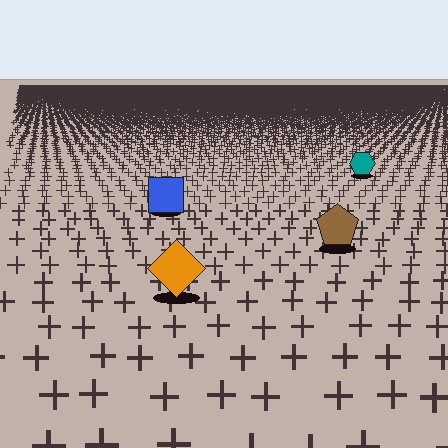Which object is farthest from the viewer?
The teal hexagon is farthest from the viewer. It appears smaller and the ground texture around it is denser.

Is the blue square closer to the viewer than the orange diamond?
No. The orange diamond is closer — you can tell from the texture gradient: the ground texture is coarser near it.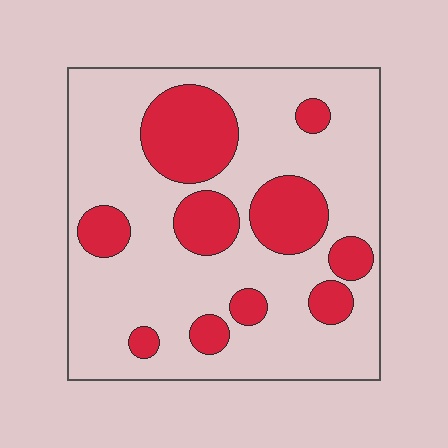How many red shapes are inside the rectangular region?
10.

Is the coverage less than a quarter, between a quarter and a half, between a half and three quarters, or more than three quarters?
Between a quarter and a half.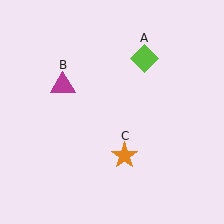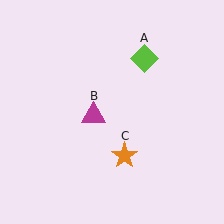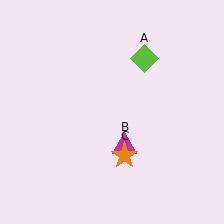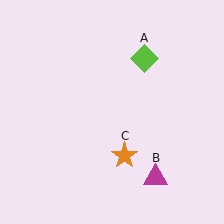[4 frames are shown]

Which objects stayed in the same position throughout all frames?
Lime diamond (object A) and orange star (object C) remained stationary.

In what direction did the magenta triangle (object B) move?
The magenta triangle (object B) moved down and to the right.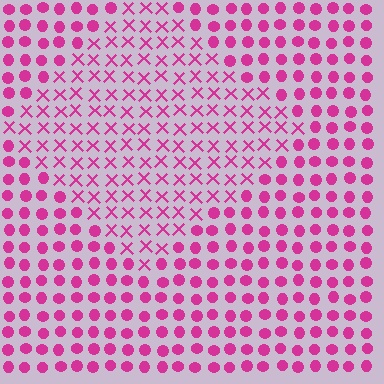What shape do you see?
I see a diamond.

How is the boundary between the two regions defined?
The boundary is defined by a change in element shape: X marks inside vs. circles outside. All elements share the same color and spacing.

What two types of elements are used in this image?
The image uses X marks inside the diamond region and circles outside it.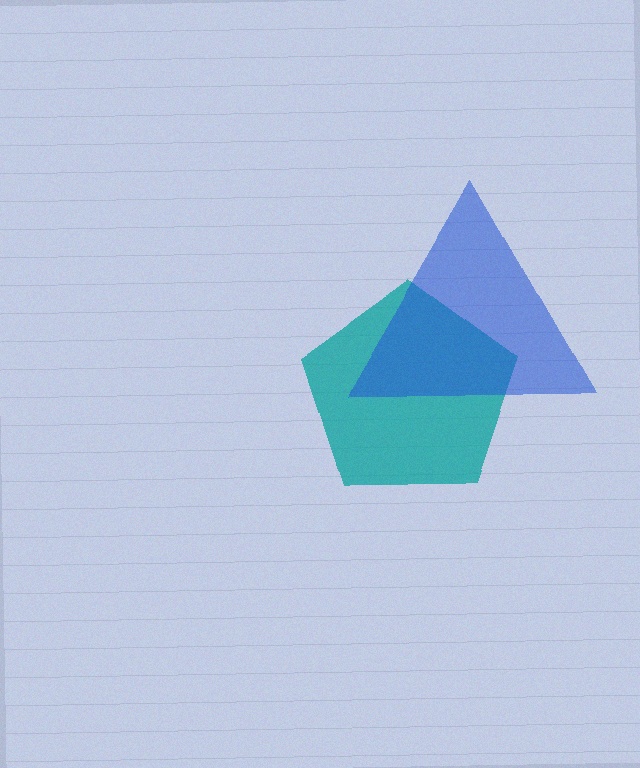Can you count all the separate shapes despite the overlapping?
Yes, there are 2 separate shapes.